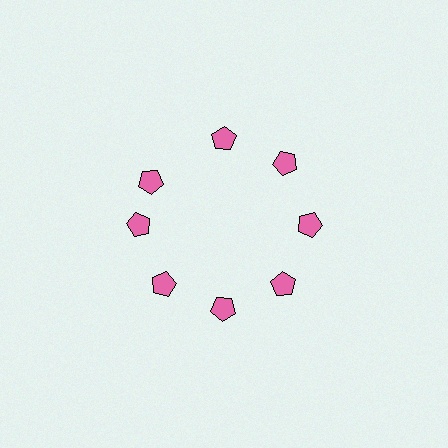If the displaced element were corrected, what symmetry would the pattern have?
It would have 8-fold rotational symmetry — the pattern would map onto itself every 45 degrees.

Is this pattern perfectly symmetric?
No. The 8 pink pentagons are arranged in a ring, but one element near the 10 o'clock position is rotated out of alignment along the ring, breaking the 8-fold rotational symmetry.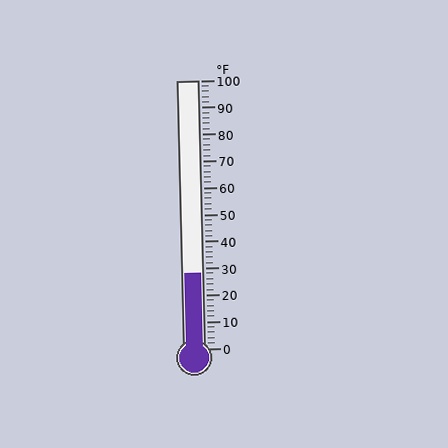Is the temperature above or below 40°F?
The temperature is below 40°F.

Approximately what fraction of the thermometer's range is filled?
The thermometer is filled to approximately 30% of its range.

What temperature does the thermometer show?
The thermometer shows approximately 28°F.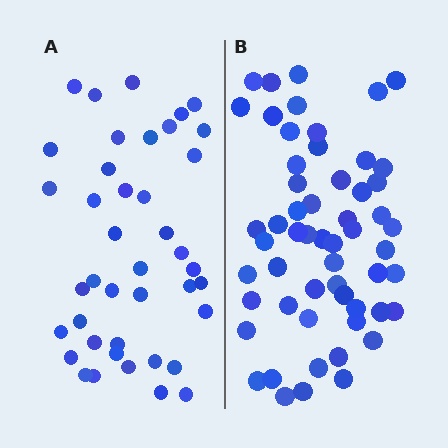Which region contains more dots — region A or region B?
Region B (the right region) has more dots.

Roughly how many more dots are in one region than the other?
Region B has approximately 15 more dots than region A.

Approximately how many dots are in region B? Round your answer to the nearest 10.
About 60 dots. (The exact count is 56, which rounds to 60.)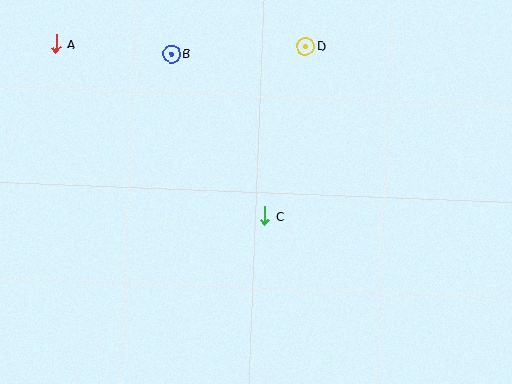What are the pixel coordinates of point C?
Point C is at (265, 216).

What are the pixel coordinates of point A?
Point A is at (56, 44).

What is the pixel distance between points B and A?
The distance between B and A is 116 pixels.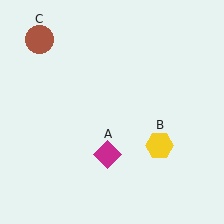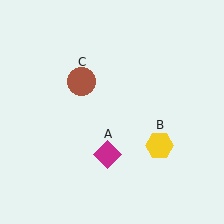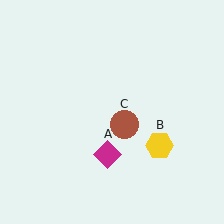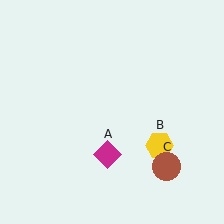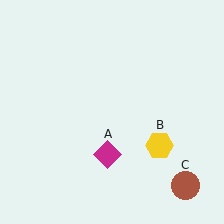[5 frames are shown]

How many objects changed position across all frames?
1 object changed position: brown circle (object C).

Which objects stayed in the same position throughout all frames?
Magenta diamond (object A) and yellow hexagon (object B) remained stationary.